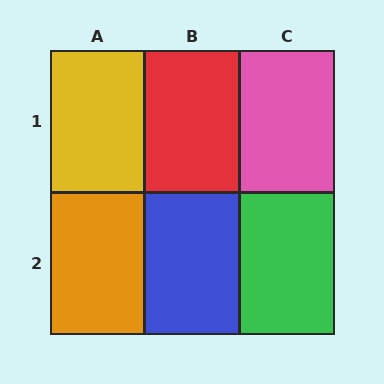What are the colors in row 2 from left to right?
Orange, blue, green.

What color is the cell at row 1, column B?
Red.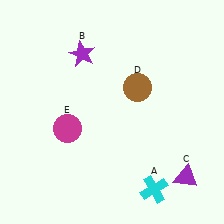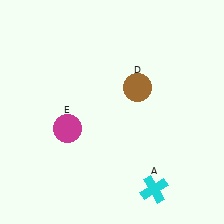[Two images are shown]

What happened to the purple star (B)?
The purple star (B) was removed in Image 2. It was in the top-left area of Image 1.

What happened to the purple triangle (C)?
The purple triangle (C) was removed in Image 2. It was in the bottom-right area of Image 1.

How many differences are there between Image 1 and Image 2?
There are 2 differences between the two images.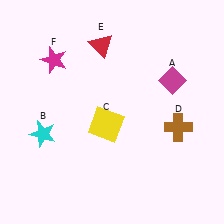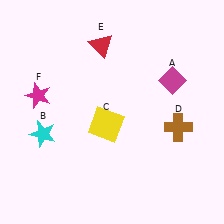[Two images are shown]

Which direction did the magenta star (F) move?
The magenta star (F) moved down.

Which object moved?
The magenta star (F) moved down.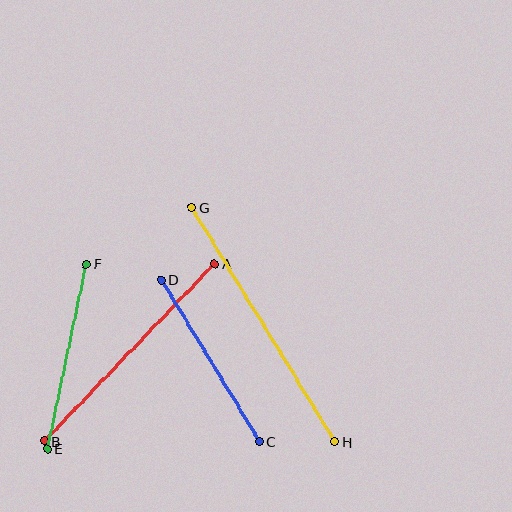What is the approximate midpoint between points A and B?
The midpoint is at approximately (129, 352) pixels.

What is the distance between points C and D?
The distance is approximately 189 pixels.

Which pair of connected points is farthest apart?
Points G and H are farthest apart.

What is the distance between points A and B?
The distance is approximately 245 pixels.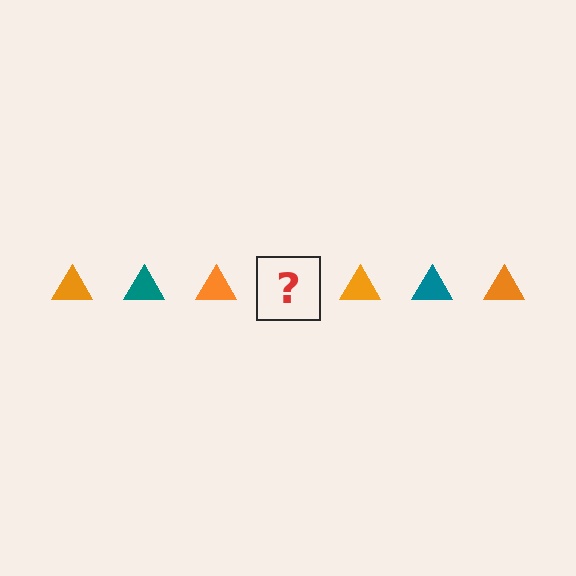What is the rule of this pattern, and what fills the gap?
The rule is that the pattern cycles through orange, teal triangles. The gap should be filled with a teal triangle.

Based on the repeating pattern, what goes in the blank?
The blank should be a teal triangle.